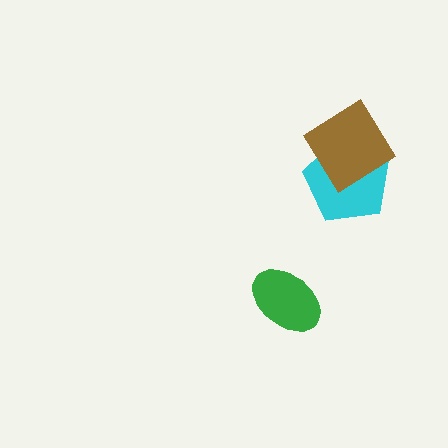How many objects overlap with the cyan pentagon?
1 object overlaps with the cyan pentagon.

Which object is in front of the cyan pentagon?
The brown diamond is in front of the cyan pentagon.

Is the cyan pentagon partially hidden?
Yes, it is partially covered by another shape.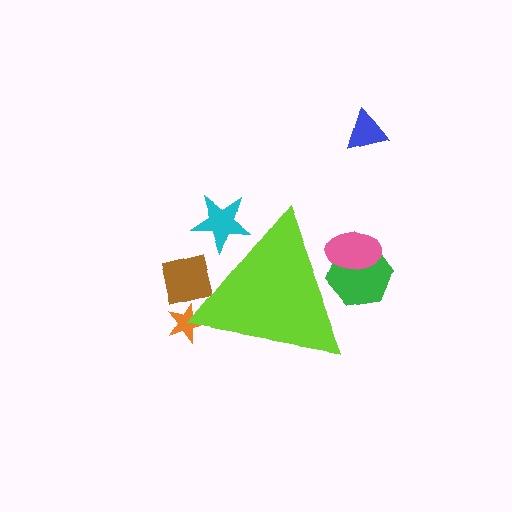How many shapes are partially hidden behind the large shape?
5 shapes are partially hidden.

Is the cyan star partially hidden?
Yes, the cyan star is partially hidden behind the lime triangle.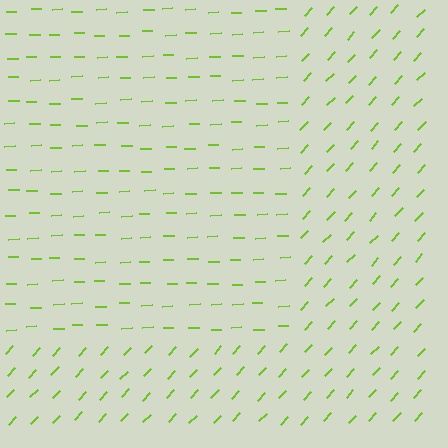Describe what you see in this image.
The image is filled with small lime line segments. A rectangle region in the image has lines oriented differently from the surrounding lines, creating a visible texture boundary.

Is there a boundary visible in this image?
Yes, there is a texture boundary formed by a change in line orientation.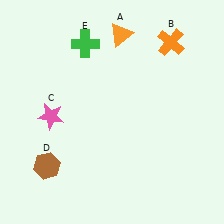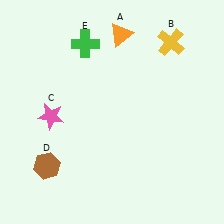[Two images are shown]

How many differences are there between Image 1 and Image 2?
There is 1 difference between the two images.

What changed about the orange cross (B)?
In Image 1, B is orange. In Image 2, it changed to yellow.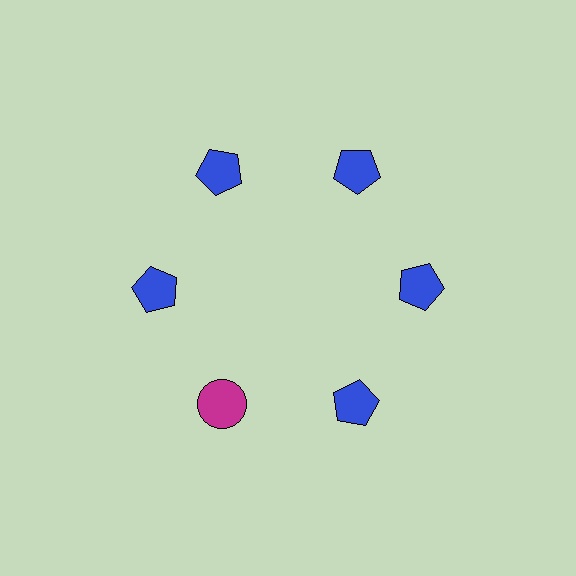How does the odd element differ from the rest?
It differs in both color (magenta instead of blue) and shape (circle instead of pentagon).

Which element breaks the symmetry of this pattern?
The magenta circle at roughly the 7 o'clock position breaks the symmetry. All other shapes are blue pentagons.